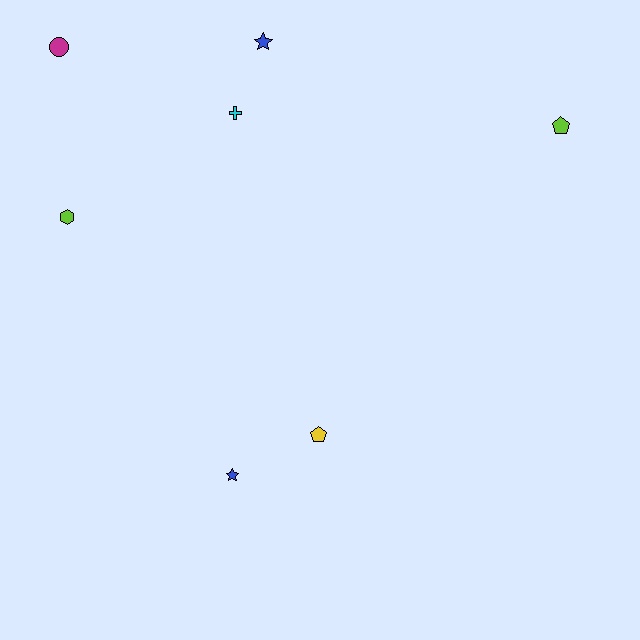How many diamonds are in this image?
There are no diamonds.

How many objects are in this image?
There are 7 objects.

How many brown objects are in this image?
There are no brown objects.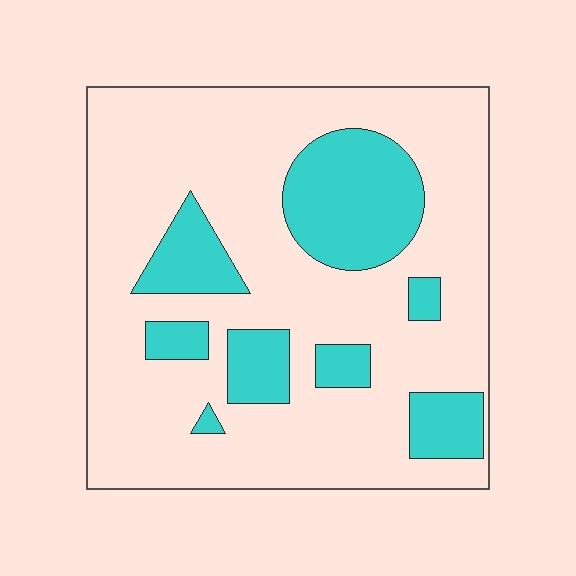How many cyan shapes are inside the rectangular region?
8.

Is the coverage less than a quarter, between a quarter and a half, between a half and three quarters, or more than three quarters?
Less than a quarter.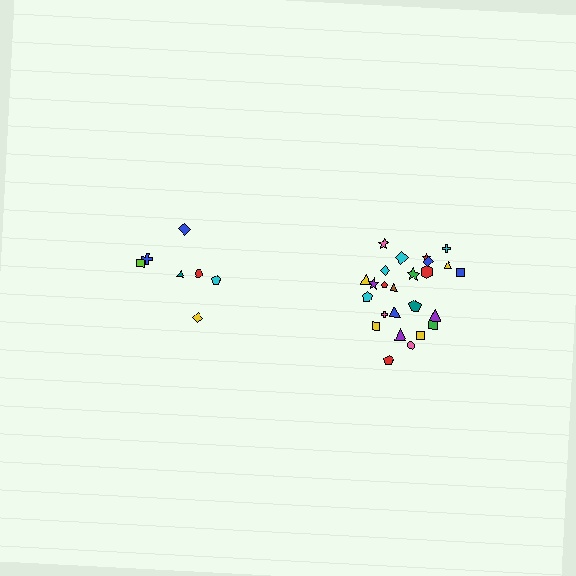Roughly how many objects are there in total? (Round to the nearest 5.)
Roughly 30 objects in total.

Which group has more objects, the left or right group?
The right group.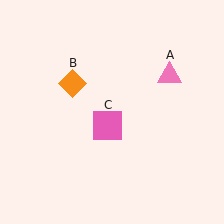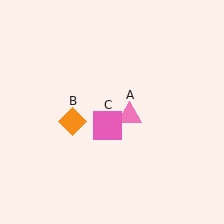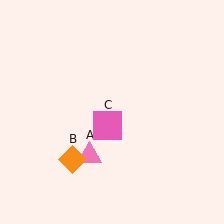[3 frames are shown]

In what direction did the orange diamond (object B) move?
The orange diamond (object B) moved down.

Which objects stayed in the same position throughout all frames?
Pink square (object C) remained stationary.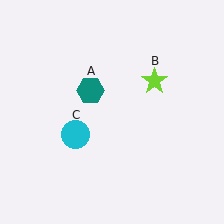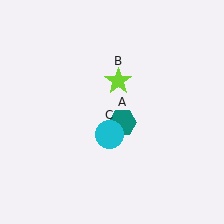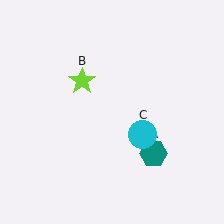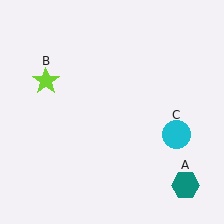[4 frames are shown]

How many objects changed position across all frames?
3 objects changed position: teal hexagon (object A), lime star (object B), cyan circle (object C).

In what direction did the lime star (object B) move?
The lime star (object B) moved left.